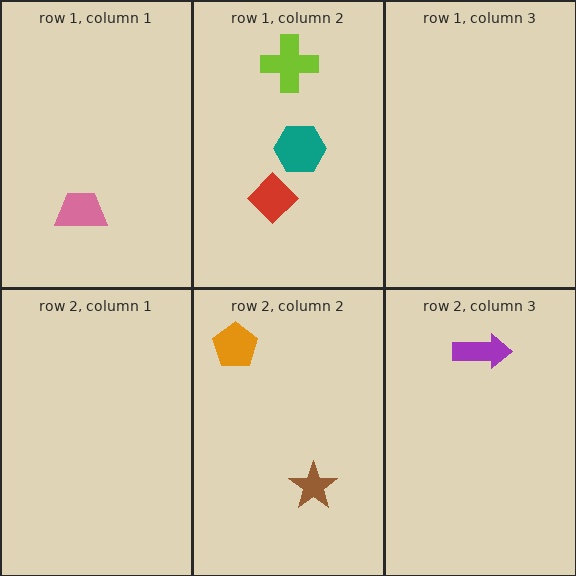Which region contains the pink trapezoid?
The row 1, column 1 region.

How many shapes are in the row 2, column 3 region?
1.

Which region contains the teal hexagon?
The row 1, column 2 region.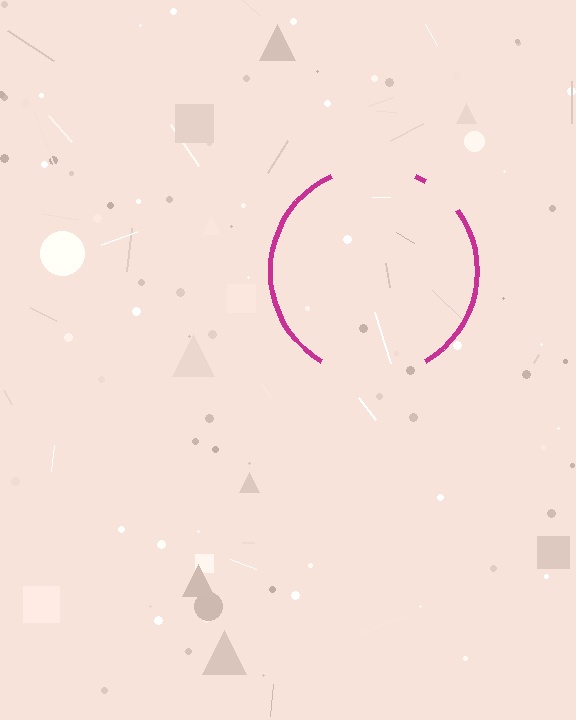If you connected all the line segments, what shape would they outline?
They would outline a circle.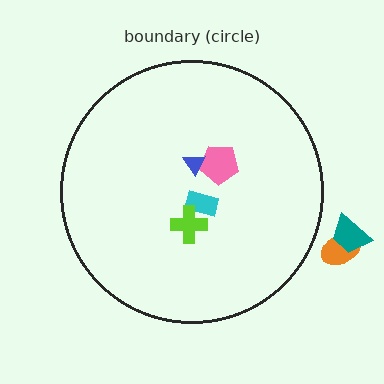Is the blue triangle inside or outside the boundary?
Inside.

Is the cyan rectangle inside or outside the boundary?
Inside.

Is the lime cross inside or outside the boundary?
Inside.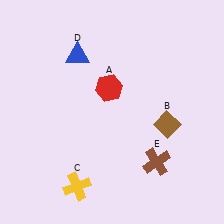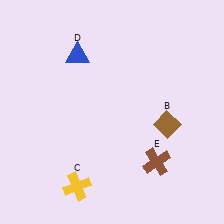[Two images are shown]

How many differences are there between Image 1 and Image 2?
There is 1 difference between the two images.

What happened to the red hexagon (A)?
The red hexagon (A) was removed in Image 2. It was in the top-left area of Image 1.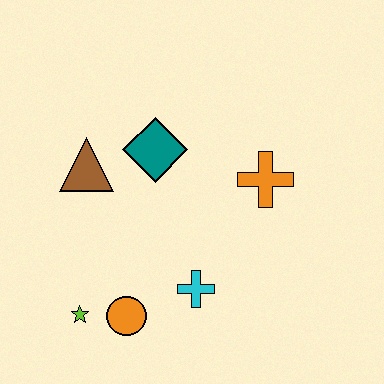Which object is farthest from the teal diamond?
The lime star is farthest from the teal diamond.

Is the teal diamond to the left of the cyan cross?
Yes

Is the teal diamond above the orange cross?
Yes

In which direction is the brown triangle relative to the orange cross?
The brown triangle is to the left of the orange cross.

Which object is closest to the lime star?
The orange circle is closest to the lime star.